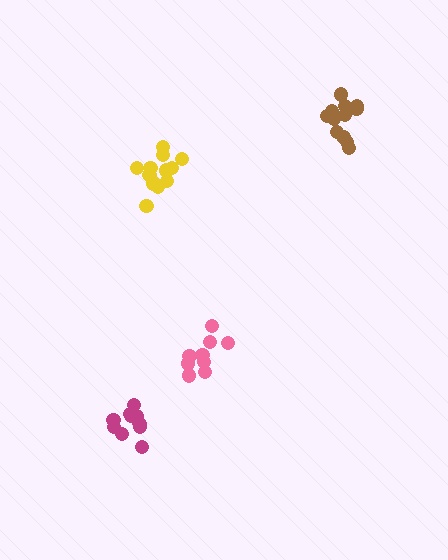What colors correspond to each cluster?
The clusters are colored: yellow, pink, magenta, brown.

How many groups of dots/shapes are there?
There are 4 groups.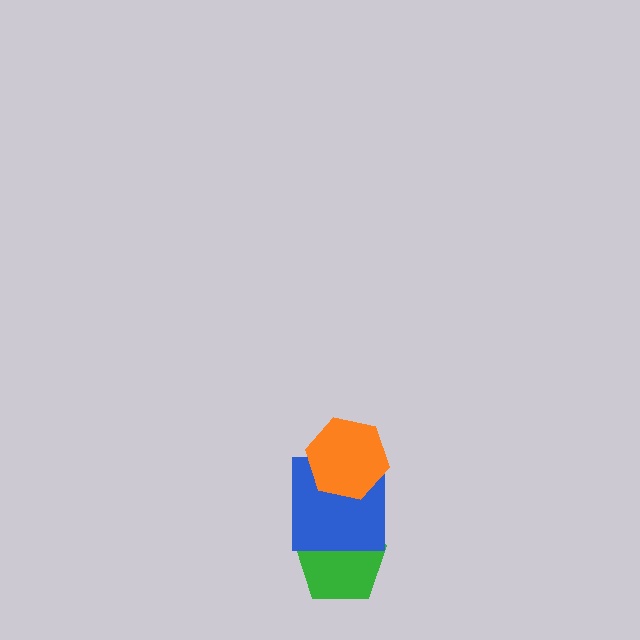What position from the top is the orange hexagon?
The orange hexagon is 1st from the top.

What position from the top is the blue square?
The blue square is 2nd from the top.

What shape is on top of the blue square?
The orange hexagon is on top of the blue square.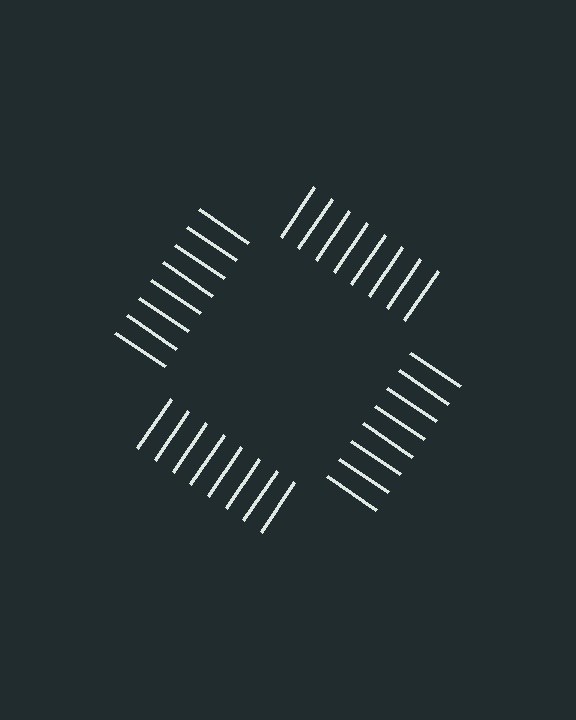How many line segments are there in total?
32 — 8 along each of the 4 edges.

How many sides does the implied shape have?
4 sides — the line-ends trace a square.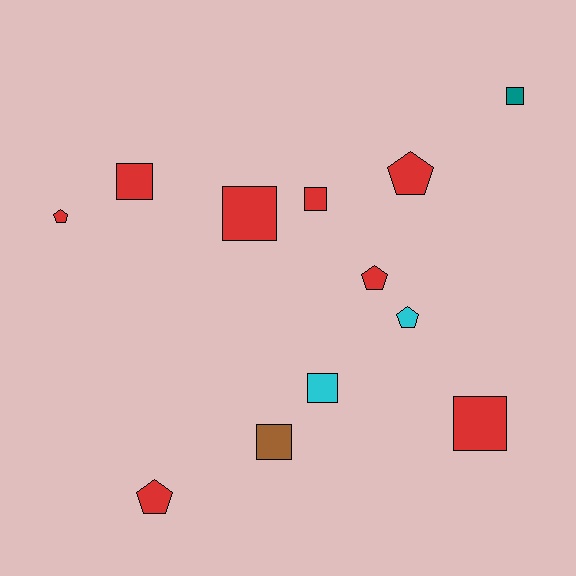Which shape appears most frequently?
Square, with 7 objects.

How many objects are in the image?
There are 12 objects.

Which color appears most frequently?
Red, with 8 objects.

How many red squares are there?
There are 4 red squares.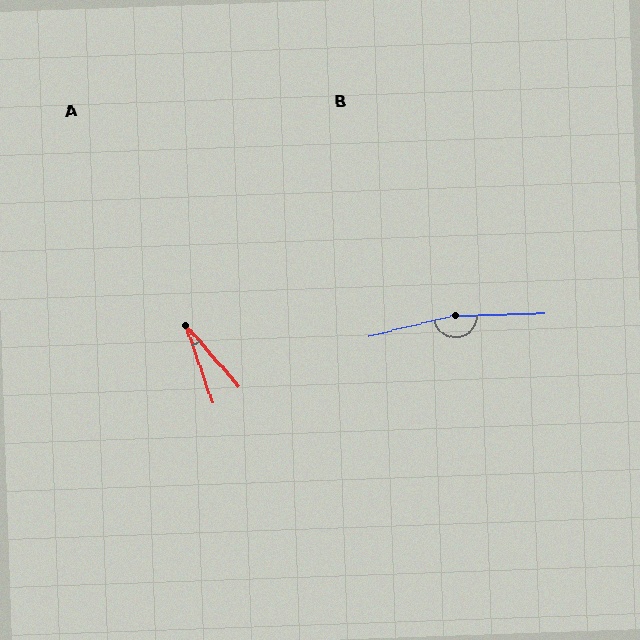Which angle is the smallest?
A, at approximately 22 degrees.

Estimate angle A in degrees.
Approximately 22 degrees.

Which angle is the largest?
B, at approximately 168 degrees.